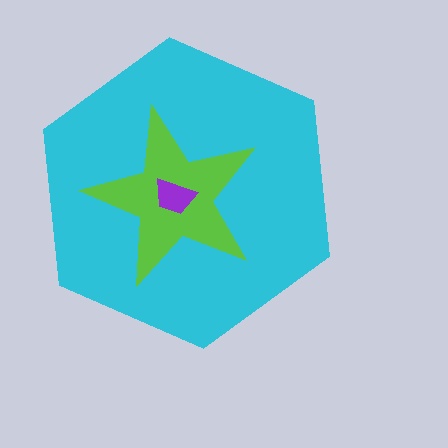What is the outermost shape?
The cyan hexagon.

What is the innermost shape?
The purple trapezoid.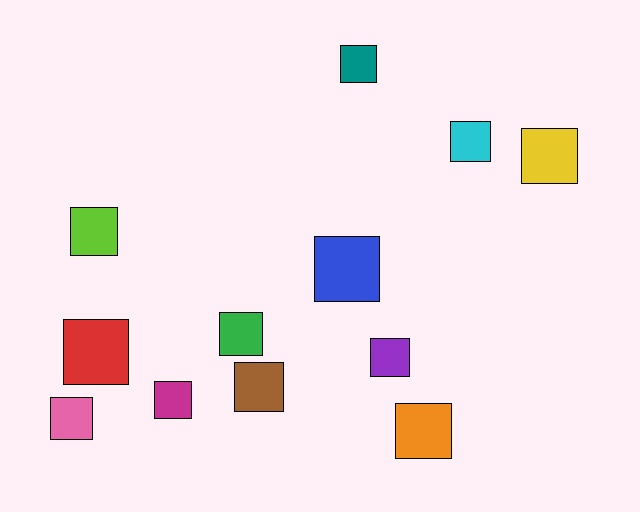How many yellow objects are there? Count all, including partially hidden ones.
There is 1 yellow object.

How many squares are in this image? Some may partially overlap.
There are 12 squares.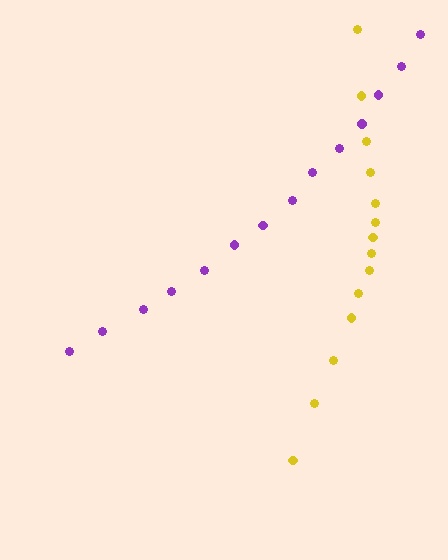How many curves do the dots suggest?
There are 2 distinct paths.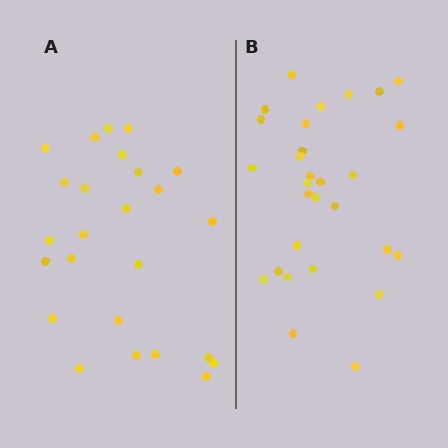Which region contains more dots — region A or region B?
Region B (the right region) has more dots.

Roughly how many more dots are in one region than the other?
Region B has about 4 more dots than region A.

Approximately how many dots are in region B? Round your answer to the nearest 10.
About 30 dots. (The exact count is 29, which rounds to 30.)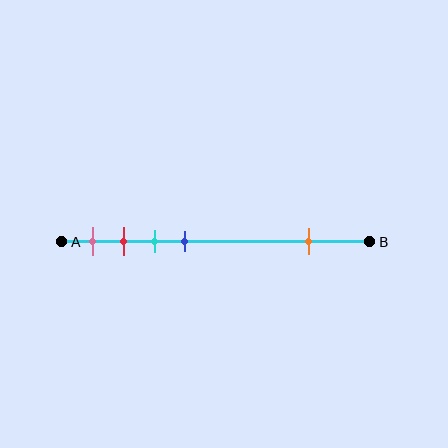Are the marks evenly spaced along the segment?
No, the marks are not evenly spaced.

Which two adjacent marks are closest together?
The red and cyan marks are the closest adjacent pair.